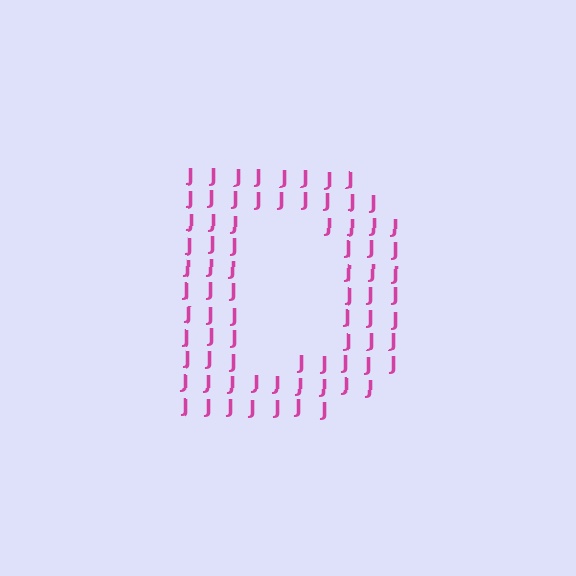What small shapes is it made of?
It is made of small letter J's.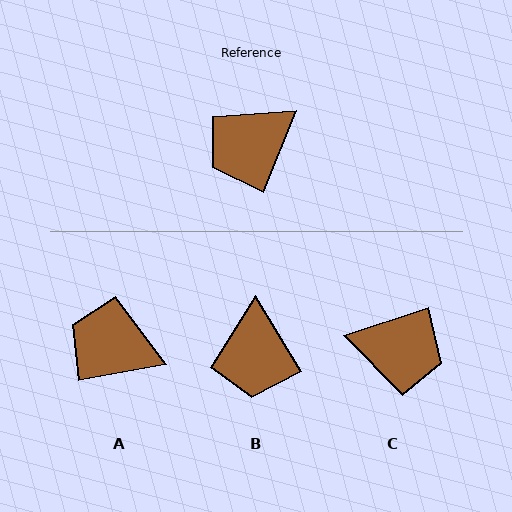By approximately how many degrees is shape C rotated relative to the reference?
Approximately 130 degrees counter-clockwise.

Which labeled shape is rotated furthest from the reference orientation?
C, about 130 degrees away.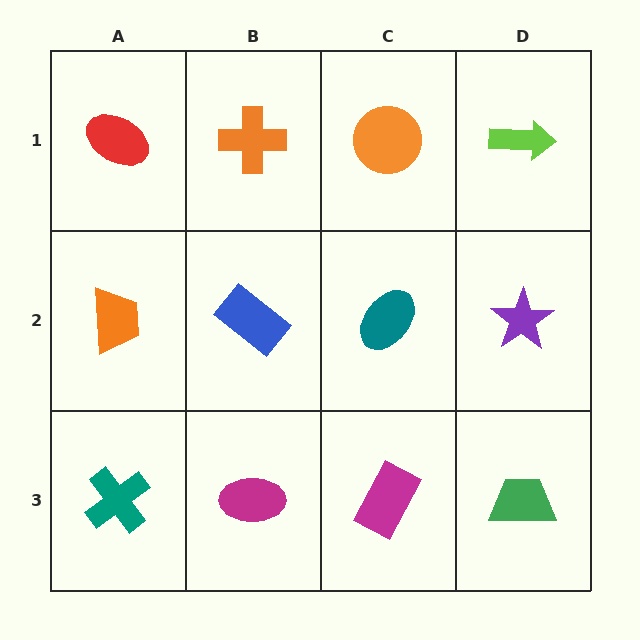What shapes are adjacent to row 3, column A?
An orange trapezoid (row 2, column A), a magenta ellipse (row 3, column B).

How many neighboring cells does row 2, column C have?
4.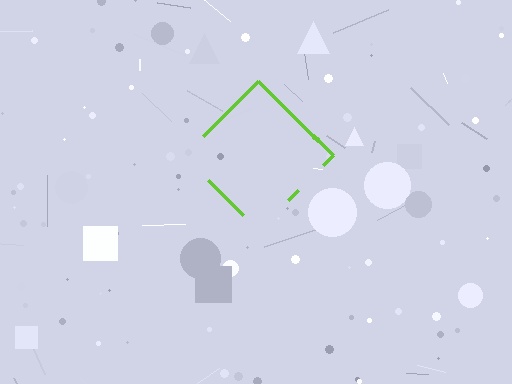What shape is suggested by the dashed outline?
The dashed outline suggests a diamond.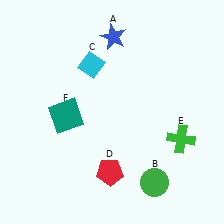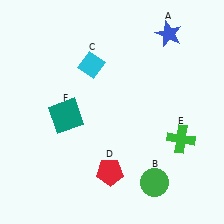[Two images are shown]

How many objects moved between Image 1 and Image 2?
1 object moved between the two images.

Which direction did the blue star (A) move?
The blue star (A) moved right.